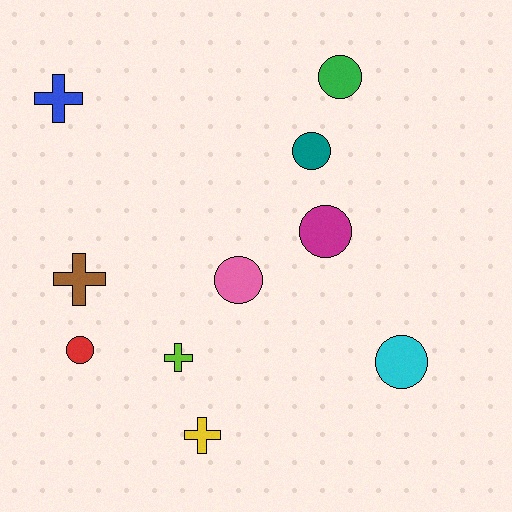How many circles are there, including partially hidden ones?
There are 6 circles.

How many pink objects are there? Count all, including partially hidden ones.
There is 1 pink object.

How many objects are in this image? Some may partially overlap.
There are 10 objects.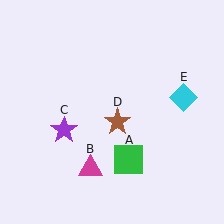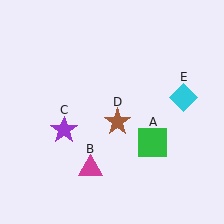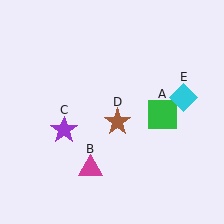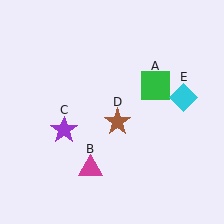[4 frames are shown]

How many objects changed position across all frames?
1 object changed position: green square (object A).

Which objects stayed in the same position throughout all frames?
Magenta triangle (object B) and purple star (object C) and brown star (object D) and cyan diamond (object E) remained stationary.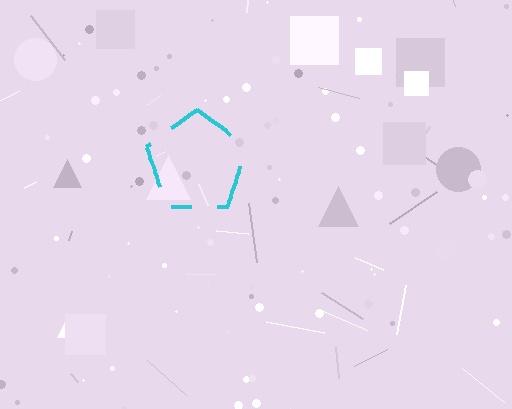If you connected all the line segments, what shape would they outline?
They would outline a pentagon.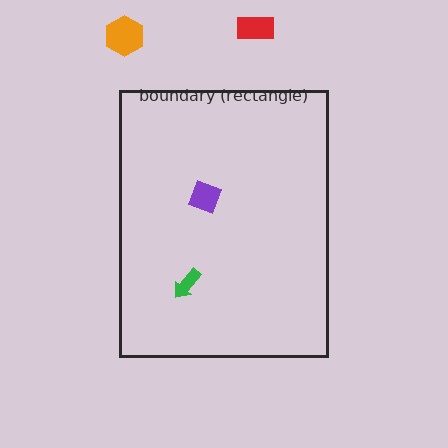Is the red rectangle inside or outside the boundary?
Outside.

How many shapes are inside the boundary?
2 inside, 2 outside.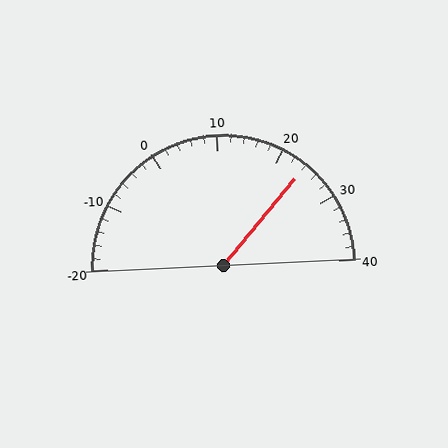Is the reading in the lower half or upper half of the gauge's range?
The reading is in the upper half of the range (-20 to 40).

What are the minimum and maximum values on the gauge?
The gauge ranges from -20 to 40.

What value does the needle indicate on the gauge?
The needle indicates approximately 24.